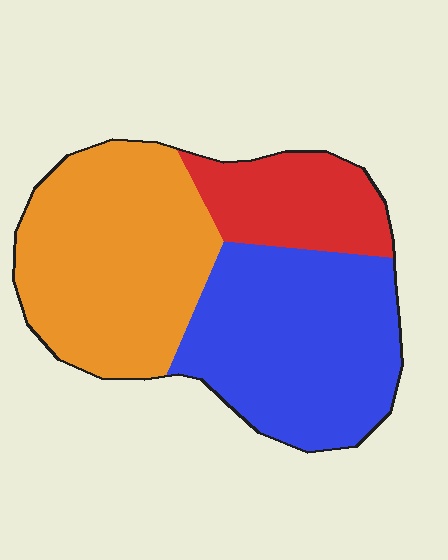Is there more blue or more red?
Blue.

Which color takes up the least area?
Red, at roughly 20%.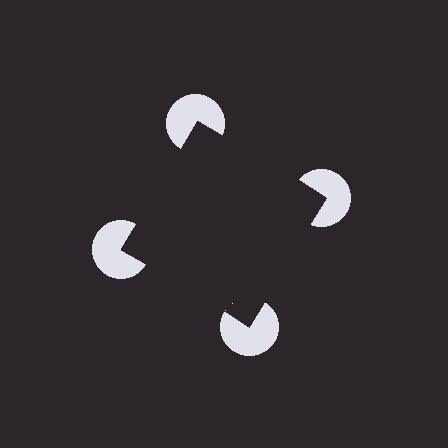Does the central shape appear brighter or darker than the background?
It typically appears slightly darker than the background, even though no actual brightness change is drawn.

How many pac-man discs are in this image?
There are 4 — one at each vertex of the illusory square.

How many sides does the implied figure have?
4 sides.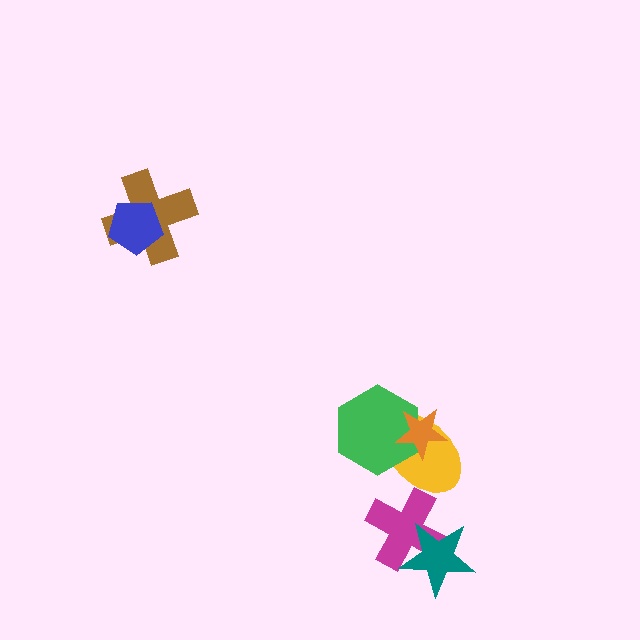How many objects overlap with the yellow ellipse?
3 objects overlap with the yellow ellipse.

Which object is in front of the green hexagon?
The orange star is in front of the green hexagon.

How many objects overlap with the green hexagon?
2 objects overlap with the green hexagon.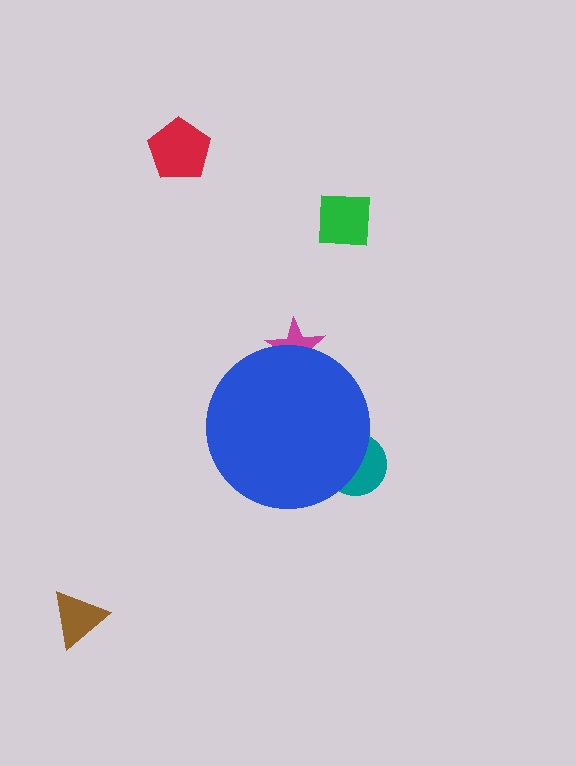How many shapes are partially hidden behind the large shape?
2 shapes are partially hidden.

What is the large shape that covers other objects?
A blue circle.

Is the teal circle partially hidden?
Yes, the teal circle is partially hidden behind the blue circle.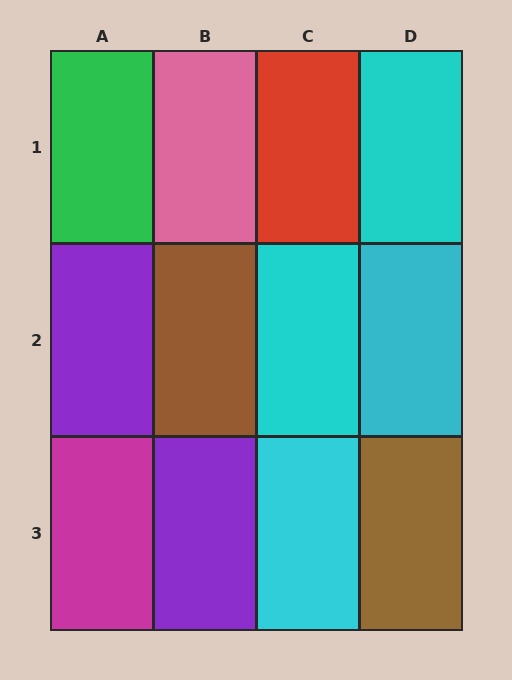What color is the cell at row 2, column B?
Brown.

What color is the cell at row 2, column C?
Cyan.